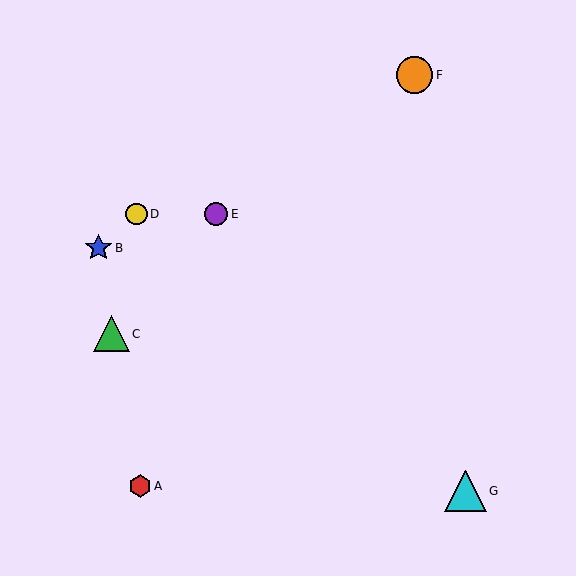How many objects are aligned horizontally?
2 objects (D, E) are aligned horizontally.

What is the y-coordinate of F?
Object F is at y≈75.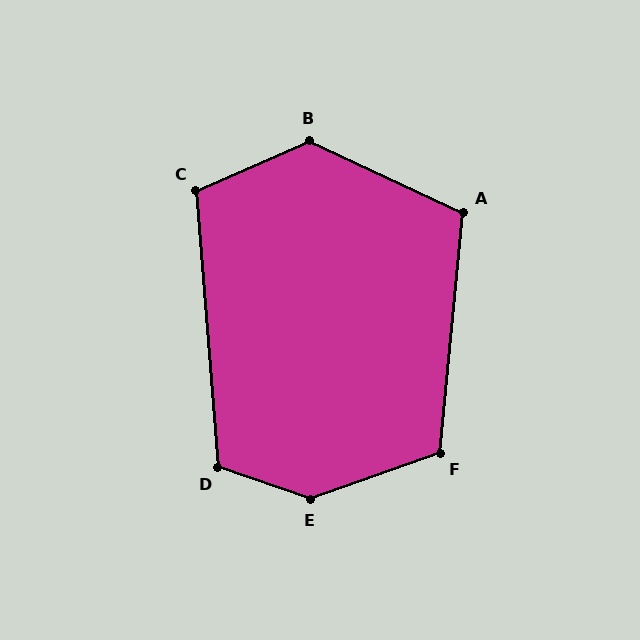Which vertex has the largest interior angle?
E, at approximately 142 degrees.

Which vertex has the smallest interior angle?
C, at approximately 109 degrees.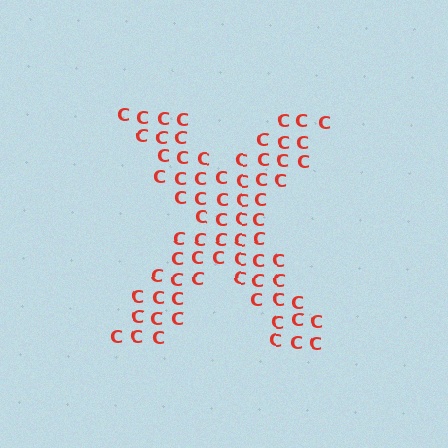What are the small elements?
The small elements are letter C's.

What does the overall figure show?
The overall figure shows the letter X.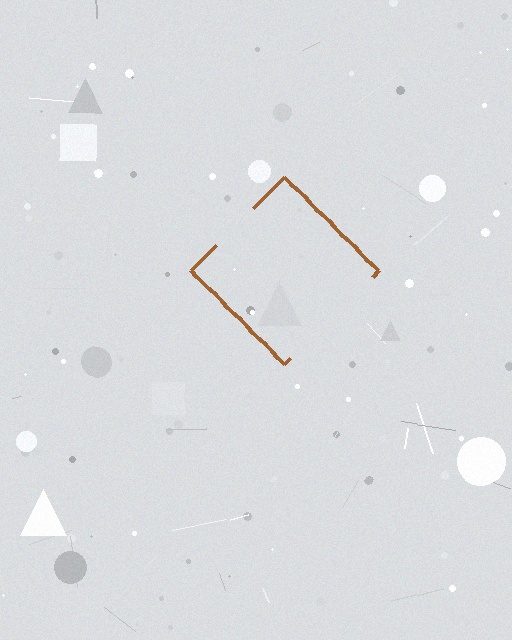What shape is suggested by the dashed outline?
The dashed outline suggests a diamond.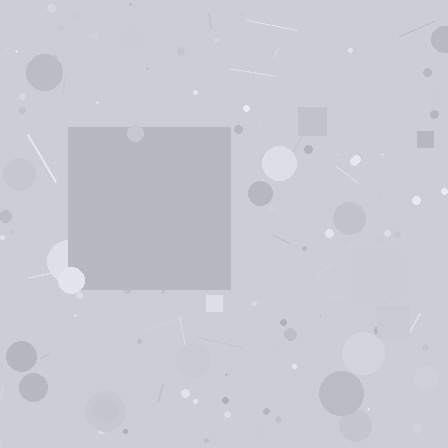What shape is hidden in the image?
A square is hidden in the image.